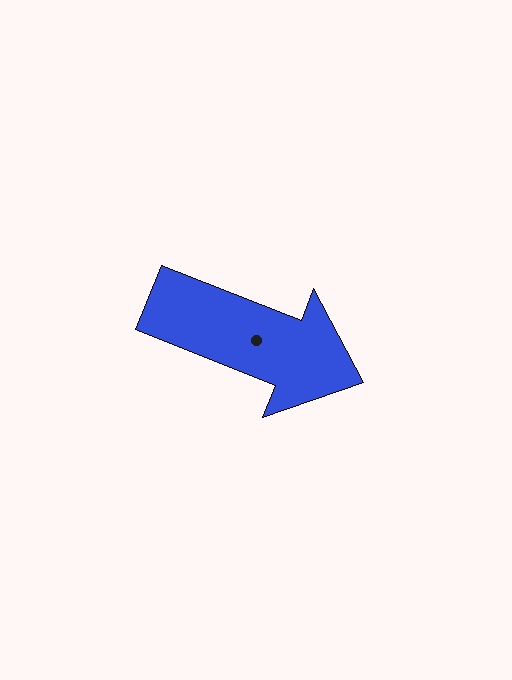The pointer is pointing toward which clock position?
Roughly 4 o'clock.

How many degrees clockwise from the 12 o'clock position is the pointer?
Approximately 112 degrees.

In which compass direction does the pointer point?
East.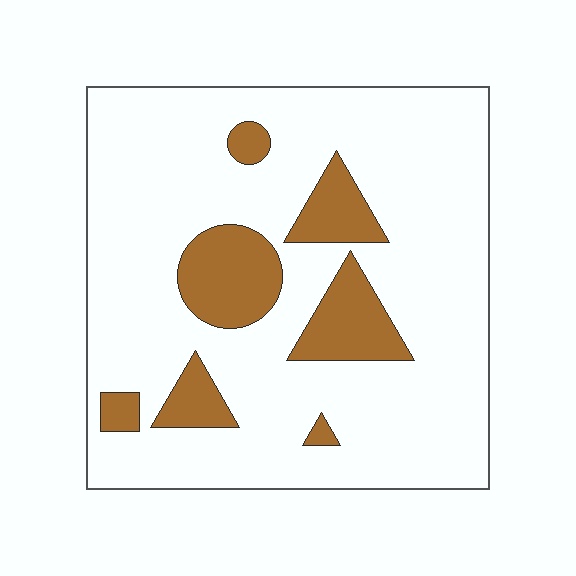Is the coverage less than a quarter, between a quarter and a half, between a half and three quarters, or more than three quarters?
Less than a quarter.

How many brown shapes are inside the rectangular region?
7.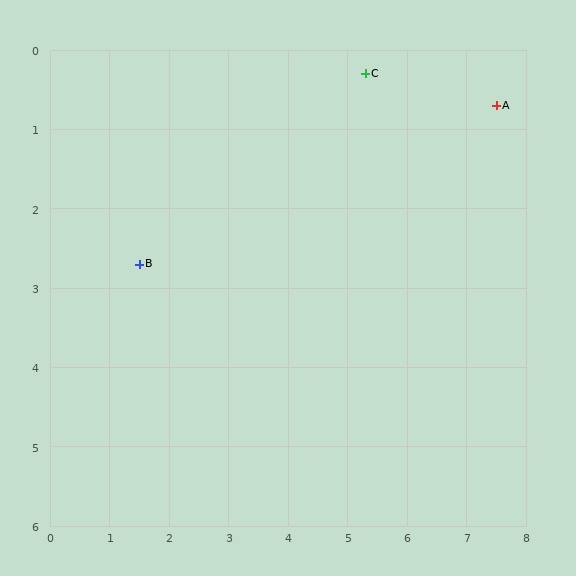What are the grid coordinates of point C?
Point C is at approximately (5.3, 0.3).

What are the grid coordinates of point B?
Point B is at approximately (1.5, 2.7).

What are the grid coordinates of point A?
Point A is at approximately (7.5, 0.7).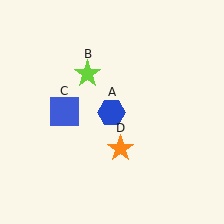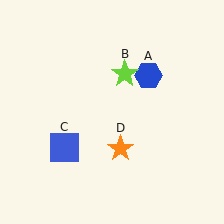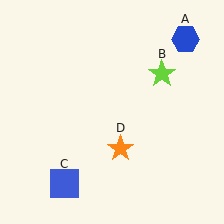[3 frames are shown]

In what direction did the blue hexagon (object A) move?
The blue hexagon (object A) moved up and to the right.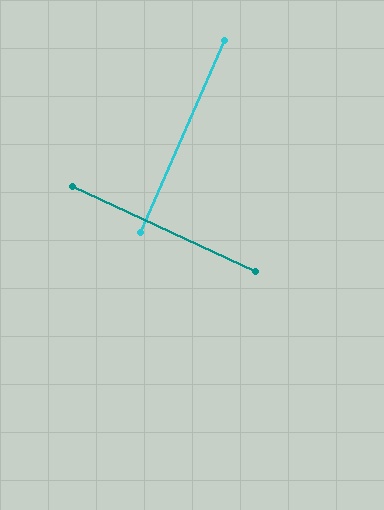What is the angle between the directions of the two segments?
Approximately 89 degrees.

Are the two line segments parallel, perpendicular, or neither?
Perpendicular — they meet at approximately 89°.